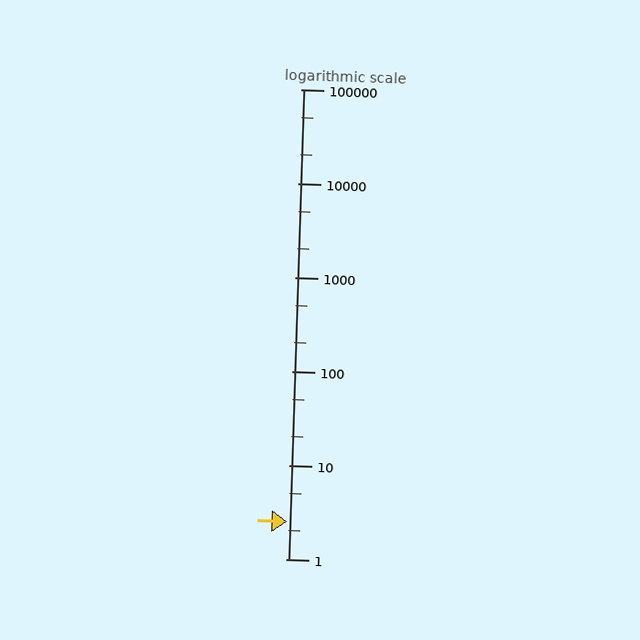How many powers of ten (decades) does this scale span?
The scale spans 5 decades, from 1 to 100000.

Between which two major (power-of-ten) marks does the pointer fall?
The pointer is between 1 and 10.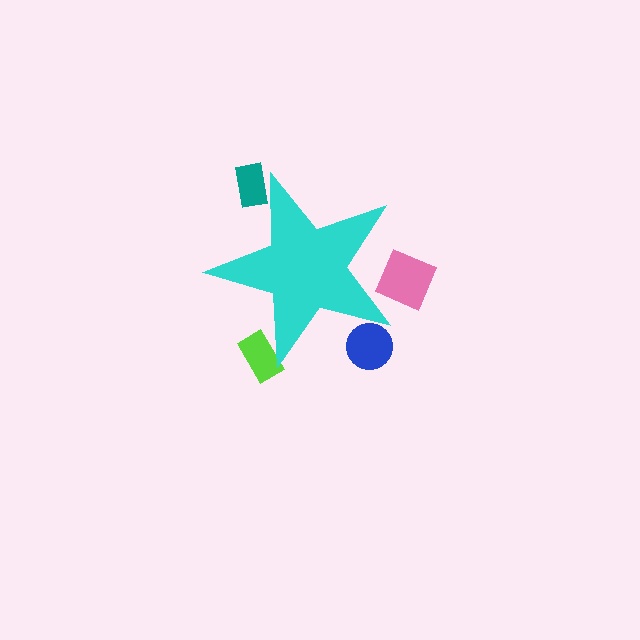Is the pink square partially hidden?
Yes, the pink square is partially hidden behind the cyan star.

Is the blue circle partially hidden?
Yes, the blue circle is partially hidden behind the cyan star.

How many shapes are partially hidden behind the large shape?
4 shapes are partially hidden.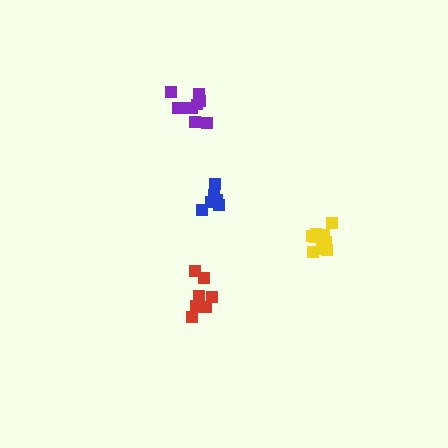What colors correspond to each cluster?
The clusters are colored: red, blue, yellow, purple.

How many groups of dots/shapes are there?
There are 4 groups.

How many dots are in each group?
Group 1: 8 dots, Group 2: 6 dots, Group 3: 10 dots, Group 4: 9 dots (33 total).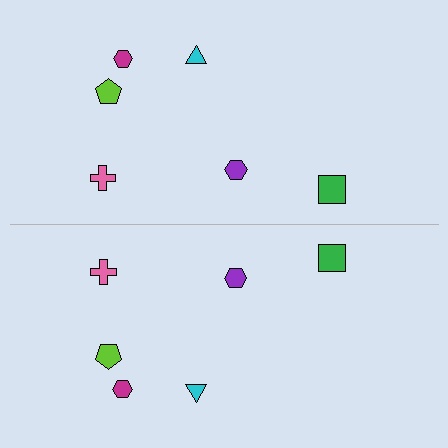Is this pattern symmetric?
Yes, this pattern has bilateral (reflection) symmetry.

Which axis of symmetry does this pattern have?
The pattern has a horizontal axis of symmetry running through the center of the image.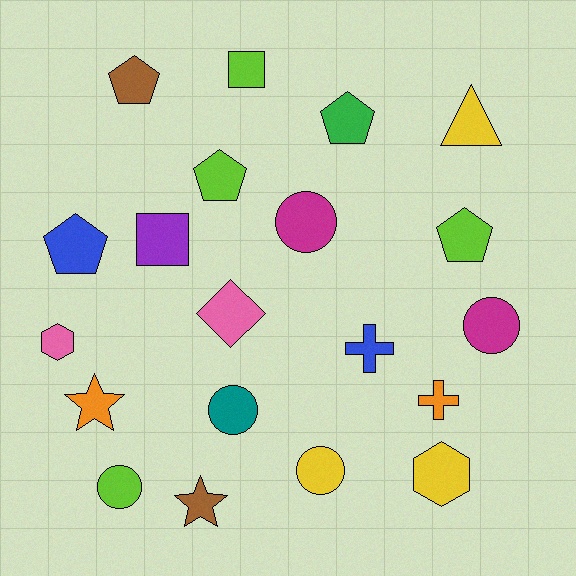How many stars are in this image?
There are 2 stars.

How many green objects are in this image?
There is 1 green object.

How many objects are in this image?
There are 20 objects.